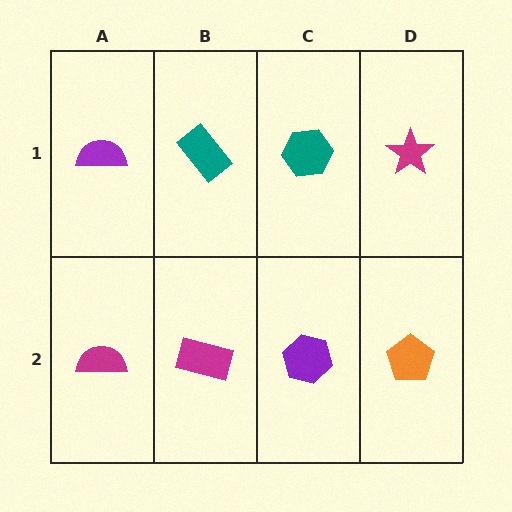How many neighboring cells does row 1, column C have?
3.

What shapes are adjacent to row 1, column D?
An orange pentagon (row 2, column D), a teal hexagon (row 1, column C).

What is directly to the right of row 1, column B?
A teal hexagon.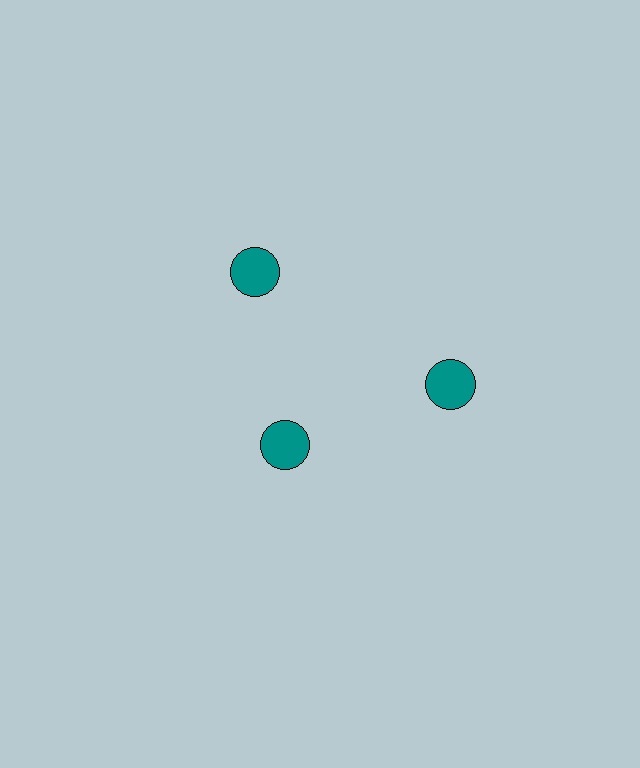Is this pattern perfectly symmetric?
No. The 3 teal circles are arranged in a ring, but one element near the 7 o'clock position is pulled inward toward the center, breaking the 3-fold rotational symmetry.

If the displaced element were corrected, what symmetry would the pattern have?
It would have 3-fold rotational symmetry — the pattern would map onto itself every 120 degrees.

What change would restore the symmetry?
The symmetry would be restored by moving it outward, back onto the ring so that all 3 circles sit at equal angles and equal distance from the center.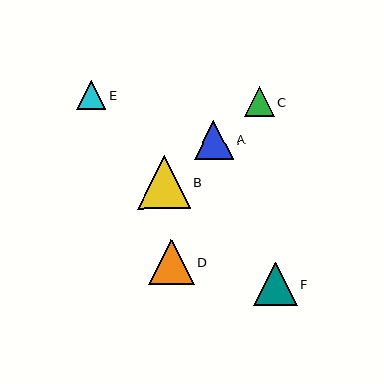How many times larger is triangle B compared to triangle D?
Triangle B is approximately 1.2 times the size of triangle D.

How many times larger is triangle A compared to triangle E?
Triangle A is approximately 1.4 times the size of triangle E.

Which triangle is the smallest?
Triangle E is the smallest with a size of approximately 29 pixels.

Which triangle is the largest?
Triangle B is the largest with a size of approximately 52 pixels.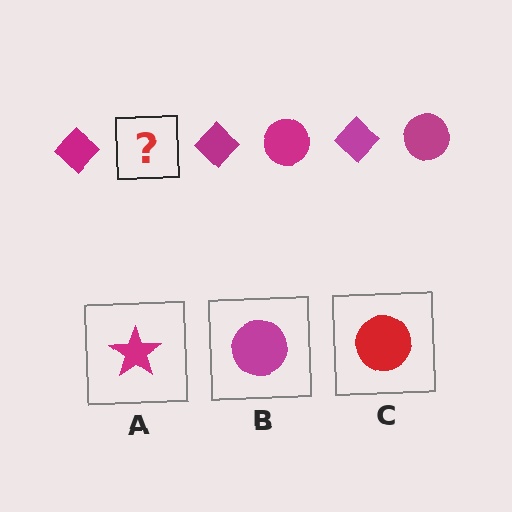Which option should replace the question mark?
Option B.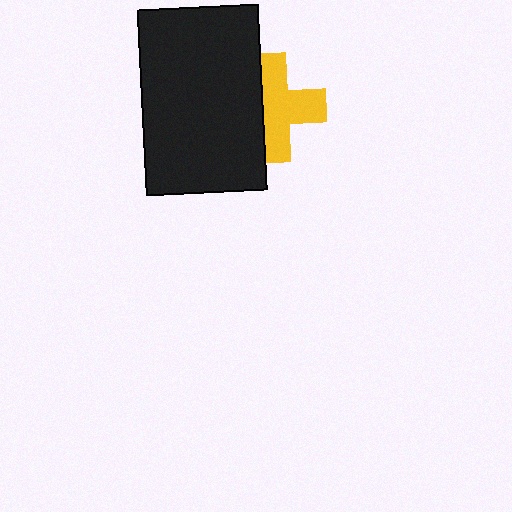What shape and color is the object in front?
The object in front is a black rectangle.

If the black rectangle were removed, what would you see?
You would see the complete yellow cross.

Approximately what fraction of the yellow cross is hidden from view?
Roughly 38% of the yellow cross is hidden behind the black rectangle.